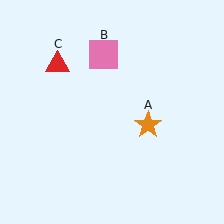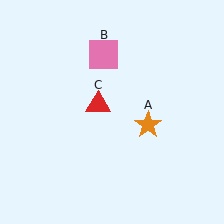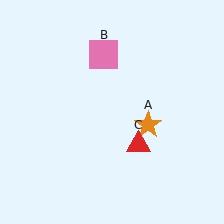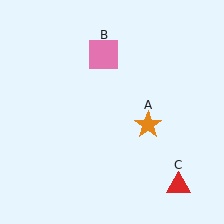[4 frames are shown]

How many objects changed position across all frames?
1 object changed position: red triangle (object C).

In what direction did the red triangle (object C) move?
The red triangle (object C) moved down and to the right.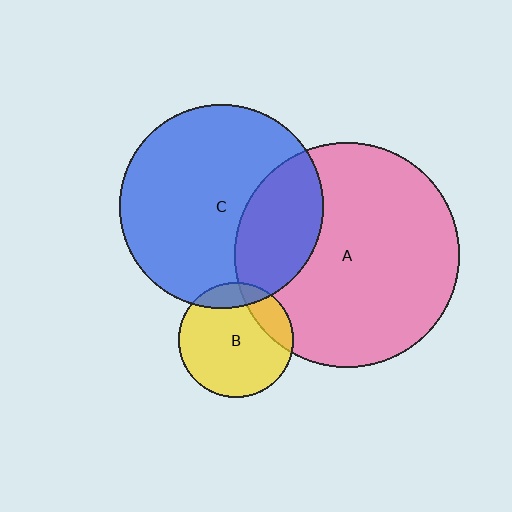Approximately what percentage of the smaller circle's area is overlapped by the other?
Approximately 20%.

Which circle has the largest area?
Circle A (pink).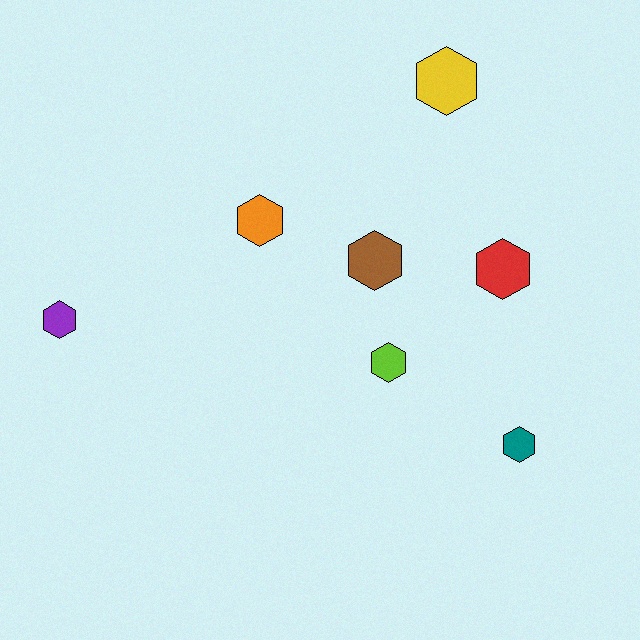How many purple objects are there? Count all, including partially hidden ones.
There is 1 purple object.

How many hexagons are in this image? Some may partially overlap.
There are 7 hexagons.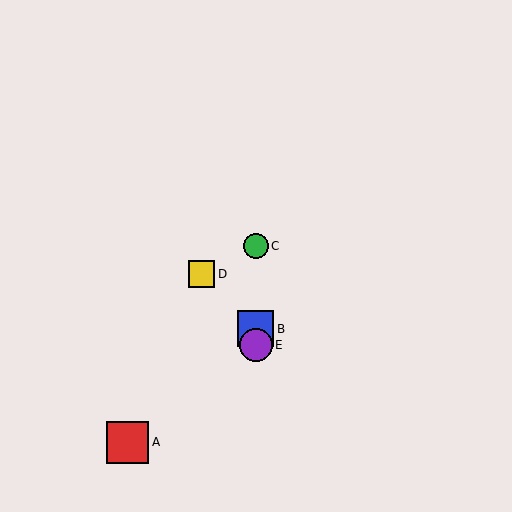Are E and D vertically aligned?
No, E is at x≈256 and D is at x≈202.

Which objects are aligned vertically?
Objects B, C, E are aligned vertically.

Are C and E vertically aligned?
Yes, both are at x≈256.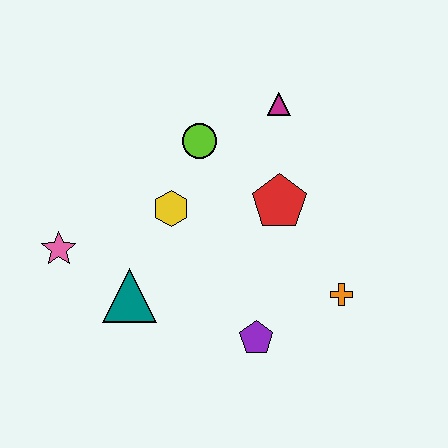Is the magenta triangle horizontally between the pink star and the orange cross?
Yes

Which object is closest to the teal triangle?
The pink star is closest to the teal triangle.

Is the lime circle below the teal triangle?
No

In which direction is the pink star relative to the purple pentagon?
The pink star is to the left of the purple pentagon.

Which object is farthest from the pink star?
The orange cross is farthest from the pink star.